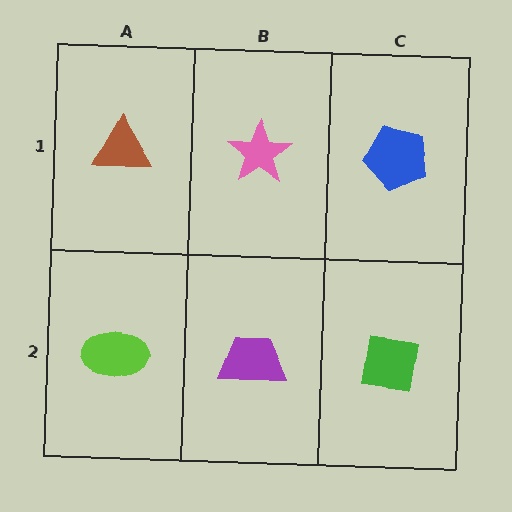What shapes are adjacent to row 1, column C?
A green square (row 2, column C), a pink star (row 1, column B).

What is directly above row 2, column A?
A brown triangle.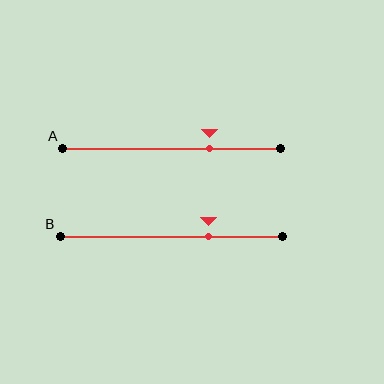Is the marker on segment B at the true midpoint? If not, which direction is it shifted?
No, the marker on segment B is shifted to the right by about 17% of the segment length.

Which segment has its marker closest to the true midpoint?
Segment B has its marker closest to the true midpoint.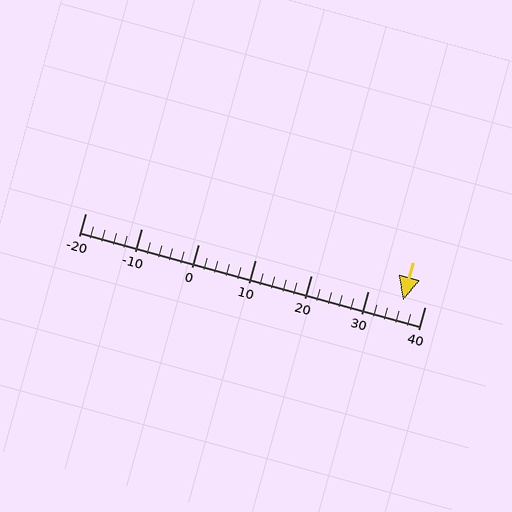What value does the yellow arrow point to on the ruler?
The yellow arrow points to approximately 36.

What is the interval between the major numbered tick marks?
The major tick marks are spaced 10 units apart.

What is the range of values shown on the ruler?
The ruler shows values from -20 to 40.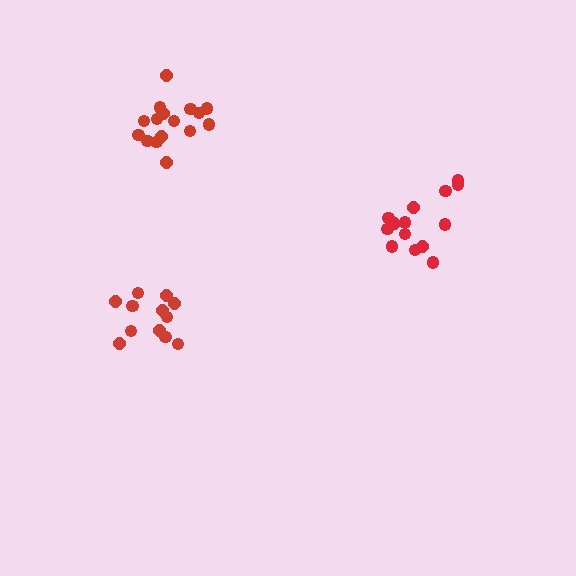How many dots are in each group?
Group 1: 14 dots, Group 2: 12 dots, Group 3: 16 dots (42 total).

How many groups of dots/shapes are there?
There are 3 groups.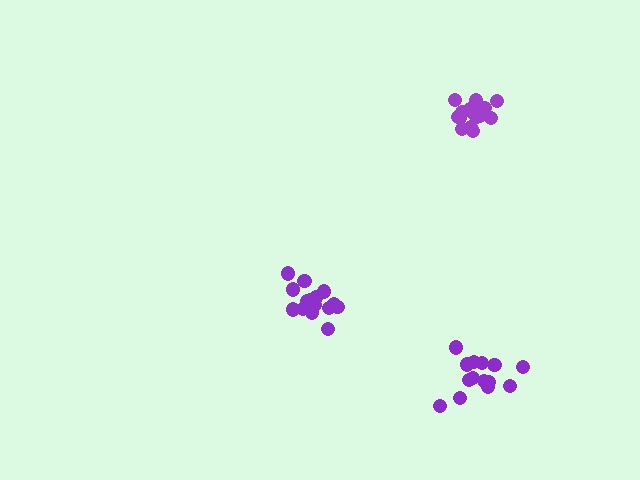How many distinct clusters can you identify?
There are 3 distinct clusters.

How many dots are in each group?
Group 1: 16 dots, Group 2: 14 dots, Group 3: 17 dots (47 total).